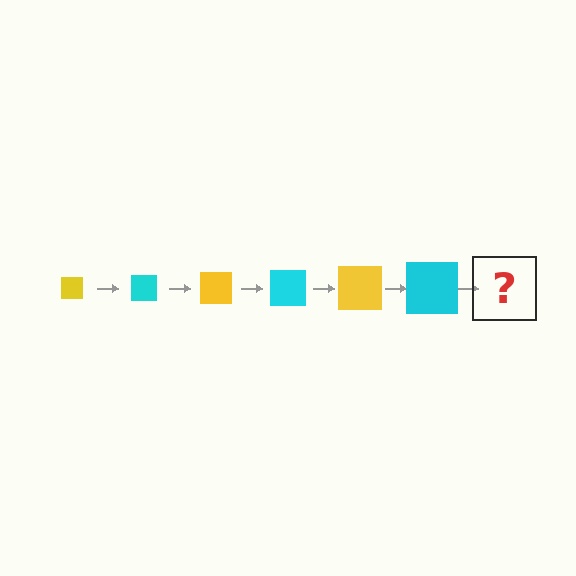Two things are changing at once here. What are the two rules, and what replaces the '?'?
The two rules are that the square grows larger each step and the color cycles through yellow and cyan. The '?' should be a yellow square, larger than the previous one.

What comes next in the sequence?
The next element should be a yellow square, larger than the previous one.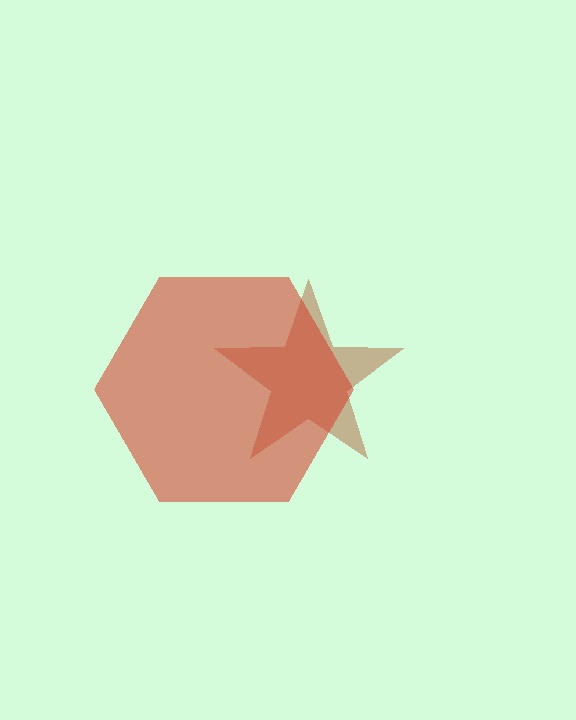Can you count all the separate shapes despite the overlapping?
Yes, there are 2 separate shapes.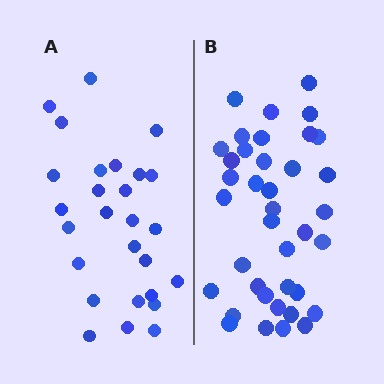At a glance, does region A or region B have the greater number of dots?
Region B (the right region) has more dots.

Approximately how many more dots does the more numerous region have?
Region B has roughly 12 or so more dots than region A.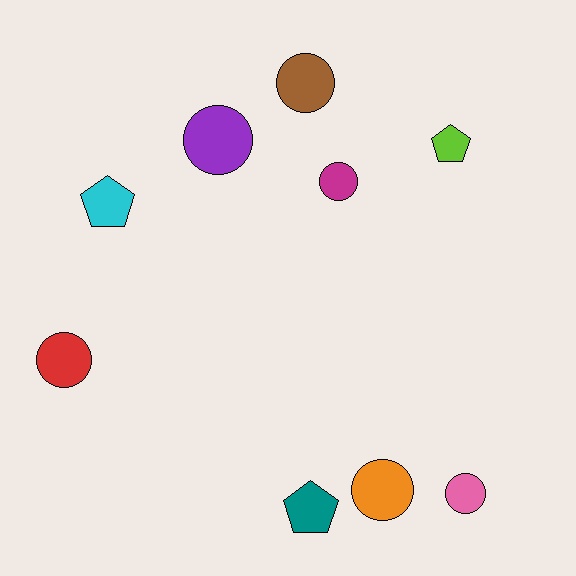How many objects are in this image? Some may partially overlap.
There are 9 objects.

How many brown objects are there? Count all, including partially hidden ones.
There is 1 brown object.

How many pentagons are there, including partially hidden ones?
There are 3 pentagons.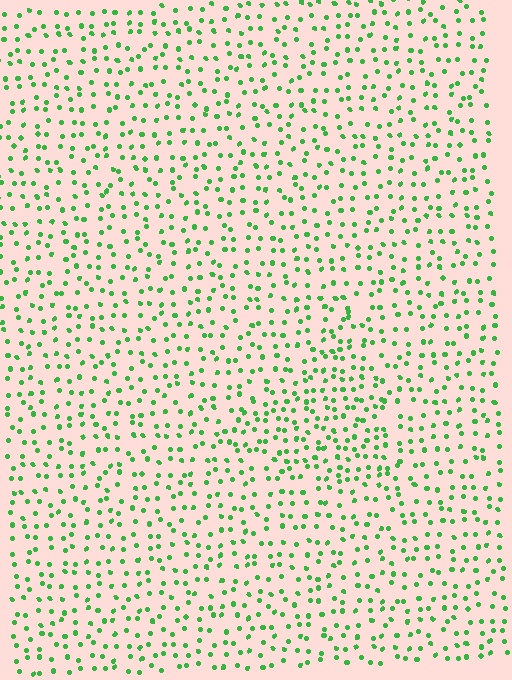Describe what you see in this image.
The image contains small green elements arranged at two different densities. A triangle-shaped region is visible where the elements are more densely packed than the surrounding area.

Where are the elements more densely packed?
The elements are more densely packed inside the triangle boundary.